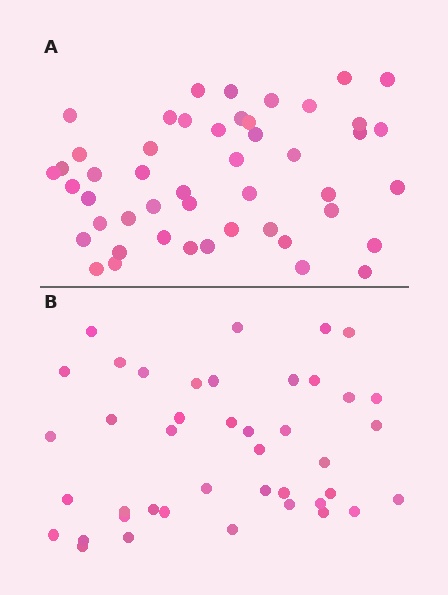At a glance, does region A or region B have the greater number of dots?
Region A (the top region) has more dots.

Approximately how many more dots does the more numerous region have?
Region A has about 6 more dots than region B.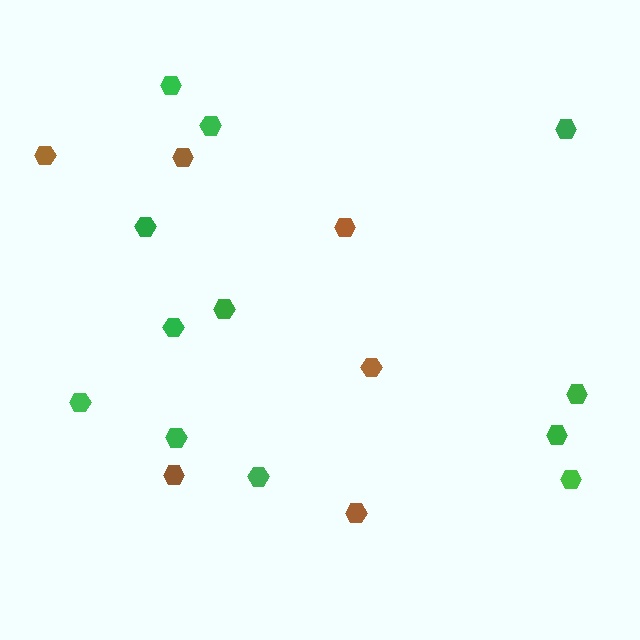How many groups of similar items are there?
There are 2 groups: one group of green hexagons (12) and one group of brown hexagons (6).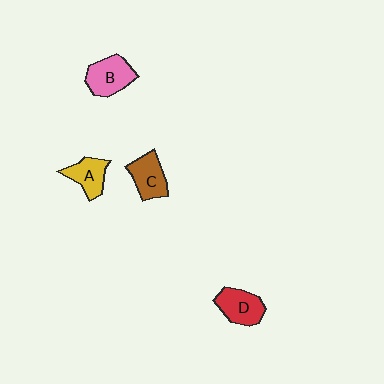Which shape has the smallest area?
Shape A (yellow).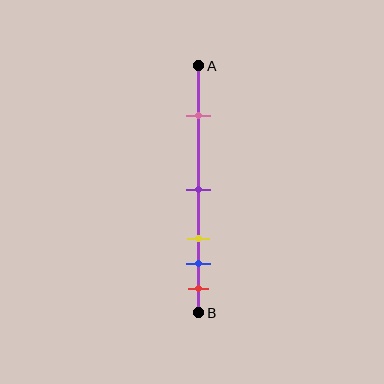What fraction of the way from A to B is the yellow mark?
The yellow mark is approximately 70% (0.7) of the way from A to B.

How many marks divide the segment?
There are 5 marks dividing the segment.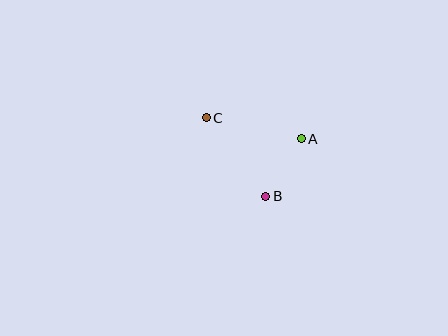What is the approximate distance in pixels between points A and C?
The distance between A and C is approximately 97 pixels.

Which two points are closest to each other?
Points A and B are closest to each other.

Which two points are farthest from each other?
Points B and C are farthest from each other.